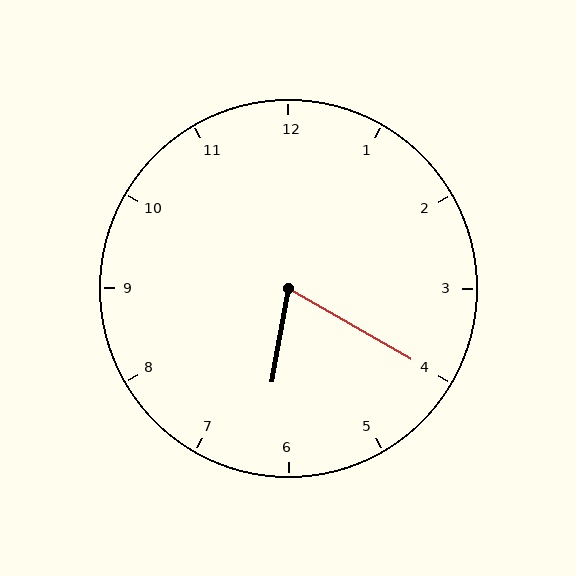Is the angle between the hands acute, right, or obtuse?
It is acute.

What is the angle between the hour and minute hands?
Approximately 70 degrees.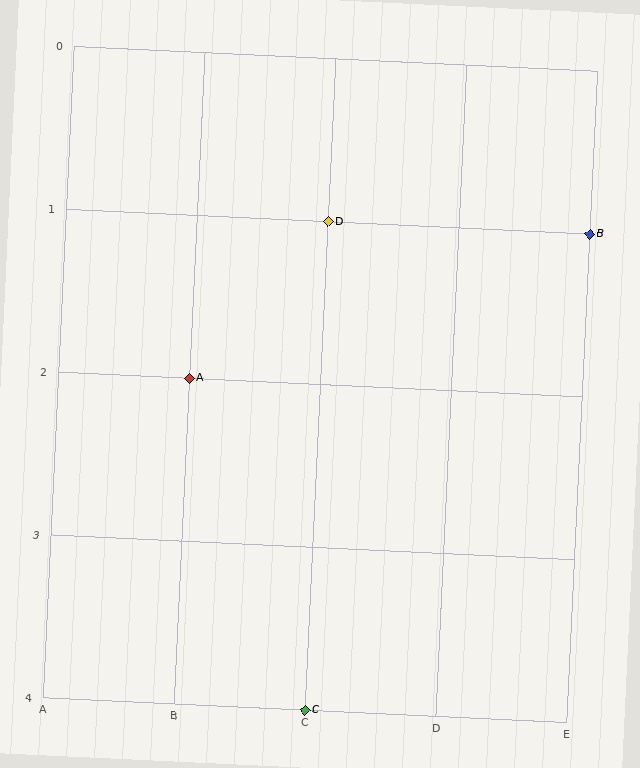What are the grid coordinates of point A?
Point A is at grid coordinates (B, 2).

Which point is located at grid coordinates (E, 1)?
Point B is at (E, 1).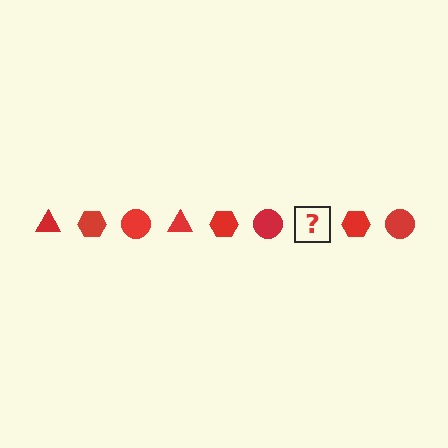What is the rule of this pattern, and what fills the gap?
The rule is that the pattern cycles through triangle, hexagon, circle shapes in red. The gap should be filled with a red triangle.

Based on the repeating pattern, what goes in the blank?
The blank should be a red triangle.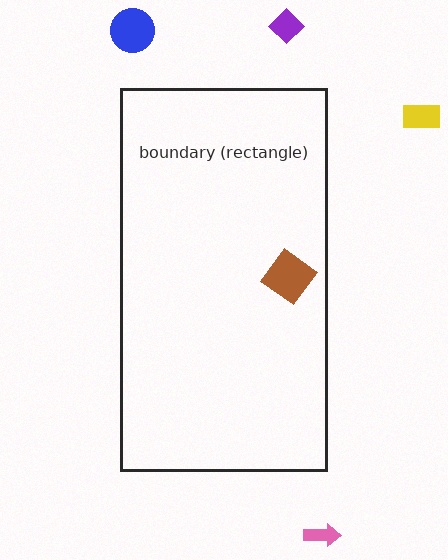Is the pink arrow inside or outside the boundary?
Outside.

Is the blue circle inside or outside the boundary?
Outside.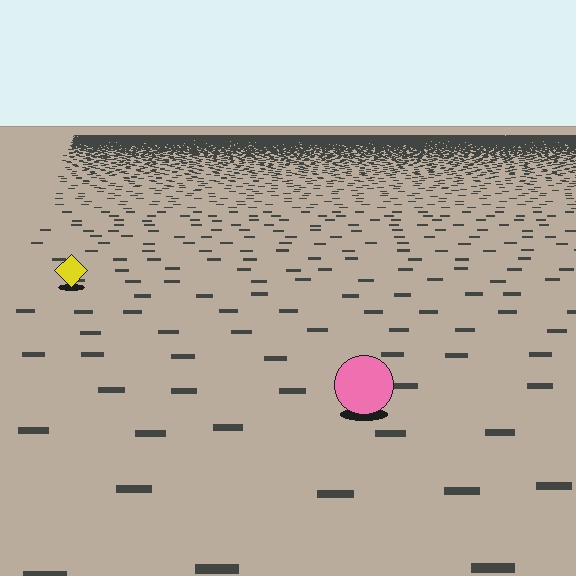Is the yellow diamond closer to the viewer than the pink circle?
No. The pink circle is closer — you can tell from the texture gradient: the ground texture is coarser near it.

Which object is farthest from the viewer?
The yellow diamond is farthest from the viewer. It appears smaller and the ground texture around it is denser.